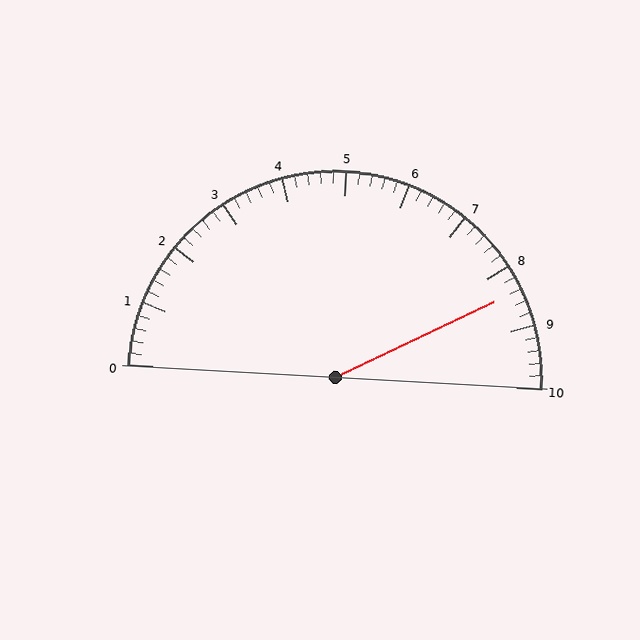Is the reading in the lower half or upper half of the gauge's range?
The reading is in the upper half of the range (0 to 10).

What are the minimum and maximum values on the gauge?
The gauge ranges from 0 to 10.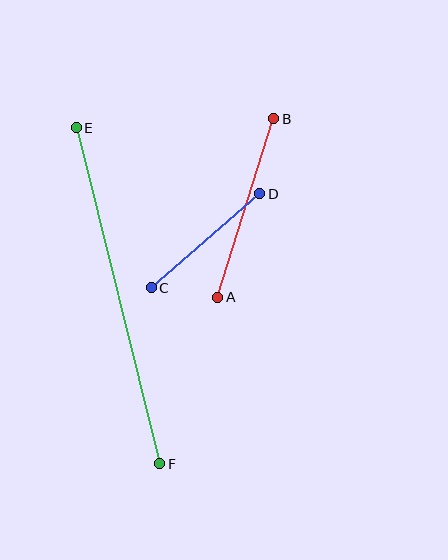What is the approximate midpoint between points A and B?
The midpoint is at approximately (246, 208) pixels.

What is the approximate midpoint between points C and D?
The midpoint is at approximately (205, 241) pixels.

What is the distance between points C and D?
The distance is approximately 143 pixels.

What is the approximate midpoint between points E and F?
The midpoint is at approximately (118, 296) pixels.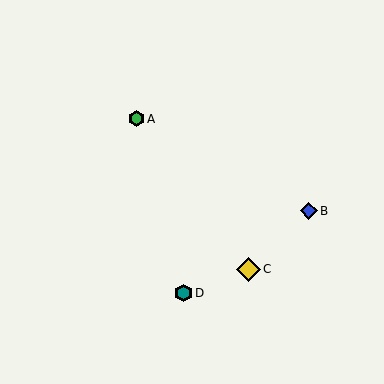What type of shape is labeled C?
Shape C is a yellow diamond.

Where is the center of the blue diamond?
The center of the blue diamond is at (309, 211).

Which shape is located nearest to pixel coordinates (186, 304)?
The teal hexagon (labeled D) at (184, 293) is nearest to that location.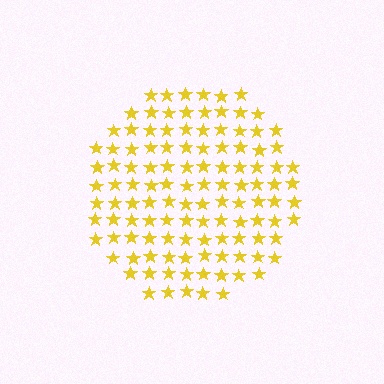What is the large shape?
The large shape is a circle.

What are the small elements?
The small elements are stars.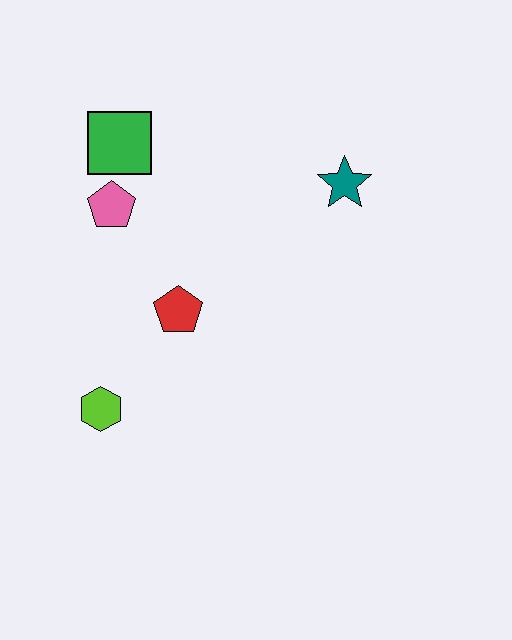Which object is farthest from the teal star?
The lime hexagon is farthest from the teal star.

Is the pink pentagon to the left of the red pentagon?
Yes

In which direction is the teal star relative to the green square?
The teal star is to the right of the green square.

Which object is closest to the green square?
The pink pentagon is closest to the green square.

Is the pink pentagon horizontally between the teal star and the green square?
No